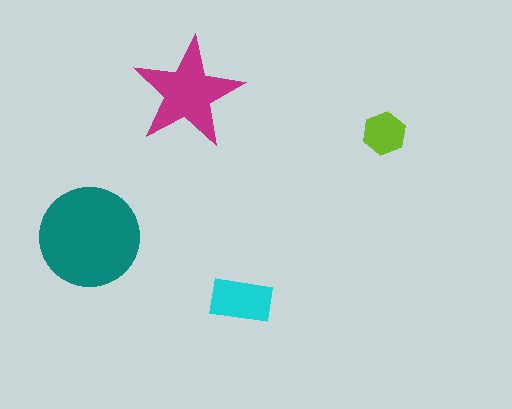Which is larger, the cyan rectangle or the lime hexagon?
The cyan rectangle.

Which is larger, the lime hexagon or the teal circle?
The teal circle.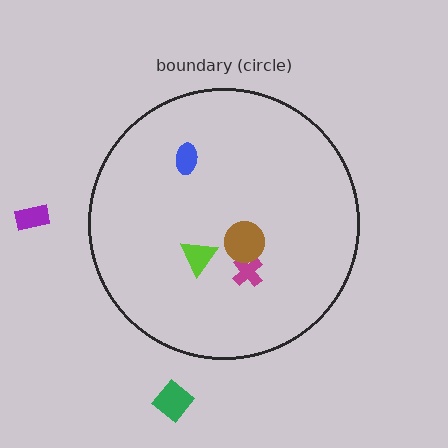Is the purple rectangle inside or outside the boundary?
Outside.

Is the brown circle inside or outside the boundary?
Inside.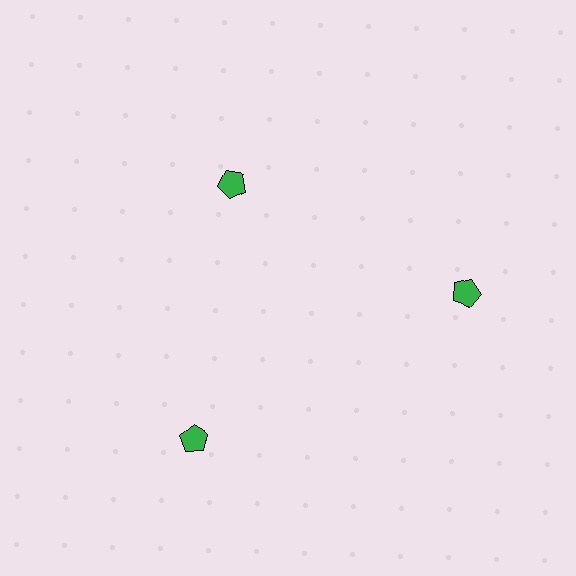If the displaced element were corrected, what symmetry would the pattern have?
It would have 3-fold rotational symmetry — the pattern would map onto itself every 120 degrees.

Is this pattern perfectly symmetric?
No. The 3 green pentagons are arranged in a ring, but one element near the 11 o'clock position is pulled inward toward the center, breaking the 3-fold rotational symmetry.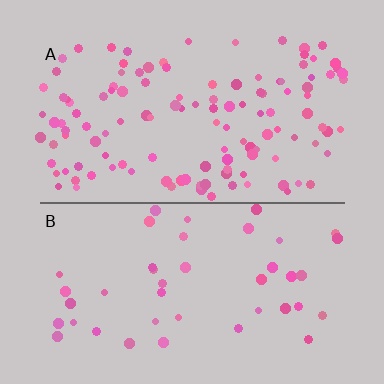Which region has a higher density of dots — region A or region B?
A (the top).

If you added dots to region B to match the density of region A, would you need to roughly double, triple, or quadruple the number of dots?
Approximately triple.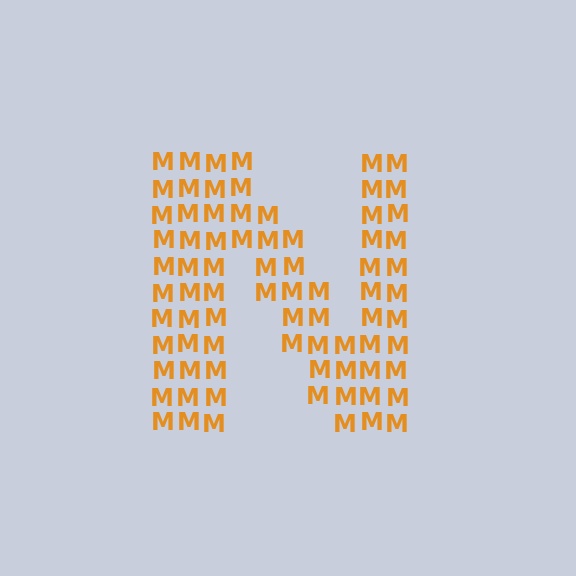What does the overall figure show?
The overall figure shows the letter N.